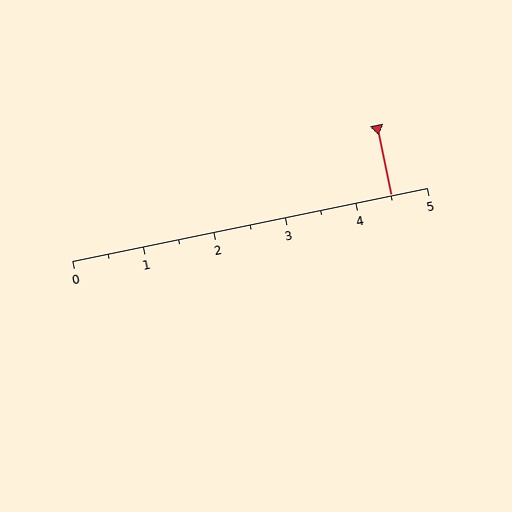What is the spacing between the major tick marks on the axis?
The major ticks are spaced 1 apart.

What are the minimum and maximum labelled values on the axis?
The axis runs from 0 to 5.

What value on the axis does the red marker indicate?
The marker indicates approximately 4.5.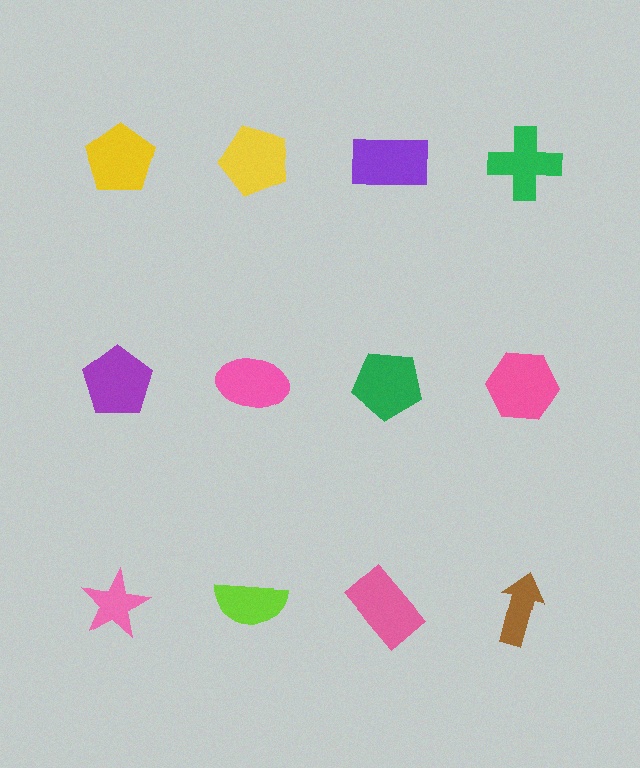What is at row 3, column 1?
A pink star.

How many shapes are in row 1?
4 shapes.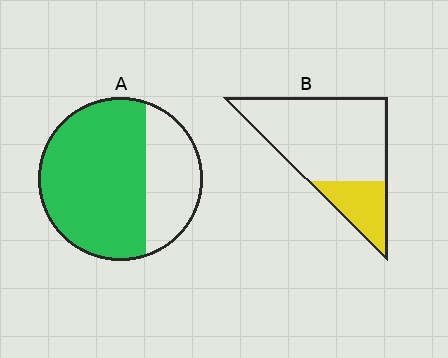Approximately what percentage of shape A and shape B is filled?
A is approximately 70% and B is approximately 25%.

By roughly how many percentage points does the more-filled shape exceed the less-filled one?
By roughly 45 percentage points (A over B).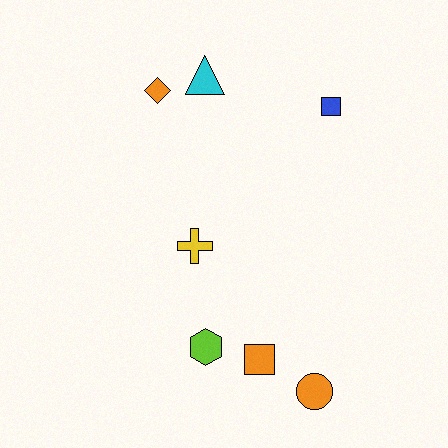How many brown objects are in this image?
There are no brown objects.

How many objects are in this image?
There are 7 objects.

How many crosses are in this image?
There is 1 cross.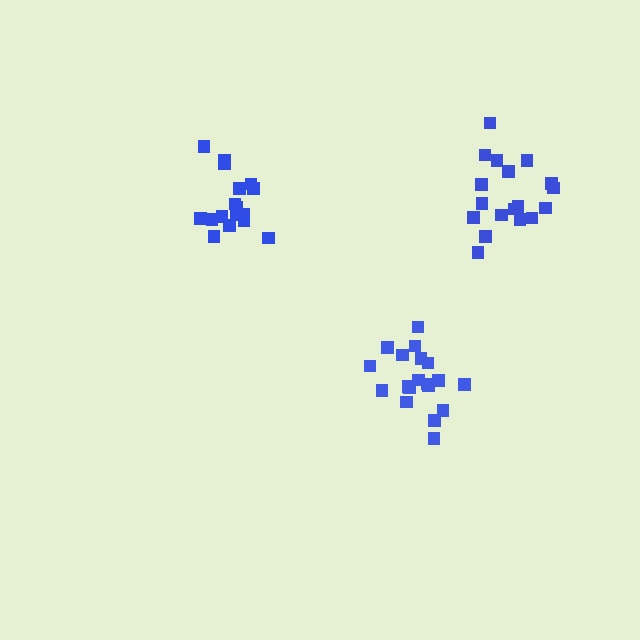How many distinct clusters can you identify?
There are 3 distinct clusters.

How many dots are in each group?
Group 1: 19 dots, Group 2: 17 dots, Group 3: 18 dots (54 total).